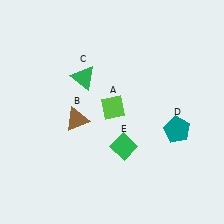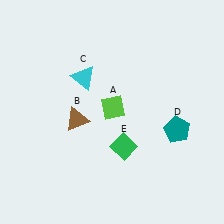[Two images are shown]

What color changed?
The triangle (C) changed from green in Image 1 to cyan in Image 2.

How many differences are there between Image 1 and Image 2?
There is 1 difference between the two images.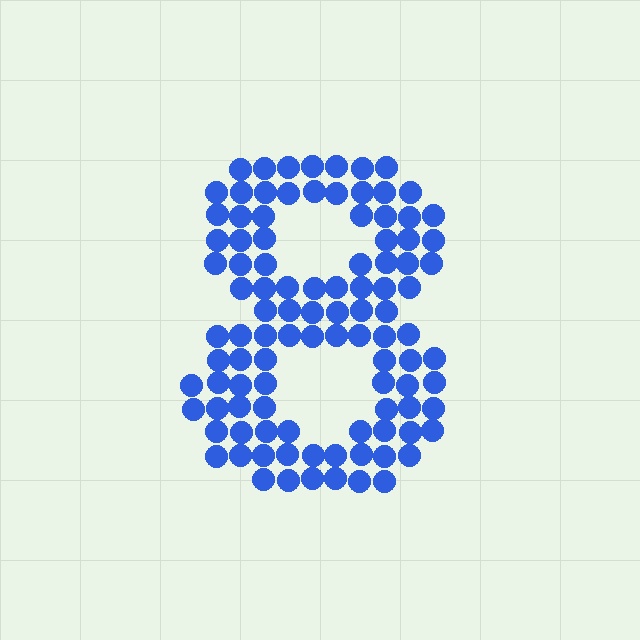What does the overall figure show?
The overall figure shows the digit 8.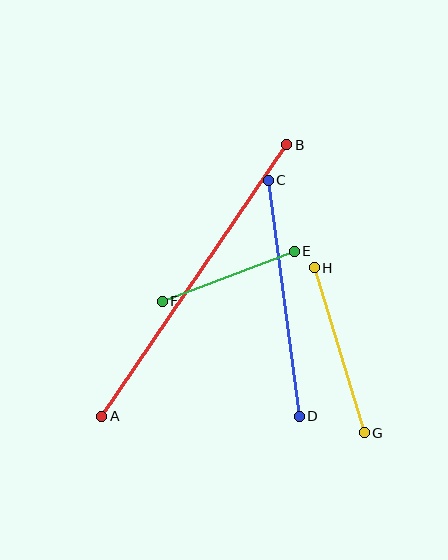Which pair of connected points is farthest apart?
Points A and B are farthest apart.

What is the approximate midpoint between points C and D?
The midpoint is at approximately (284, 298) pixels.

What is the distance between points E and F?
The distance is approximately 141 pixels.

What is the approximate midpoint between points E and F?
The midpoint is at approximately (228, 276) pixels.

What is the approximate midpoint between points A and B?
The midpoint is at approximately (194, 280) pixels.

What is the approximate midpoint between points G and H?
The midpoint is at approximately (339, 350) pixels.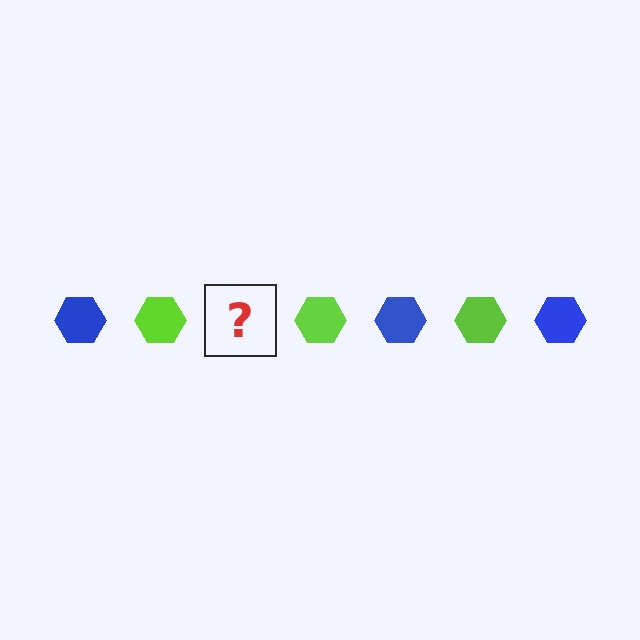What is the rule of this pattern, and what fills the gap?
The rule is that the pattern cycles through blue, lime hexagons. The gap should be filled with a blue hexagon.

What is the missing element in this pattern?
The missing element is a blue hexagon.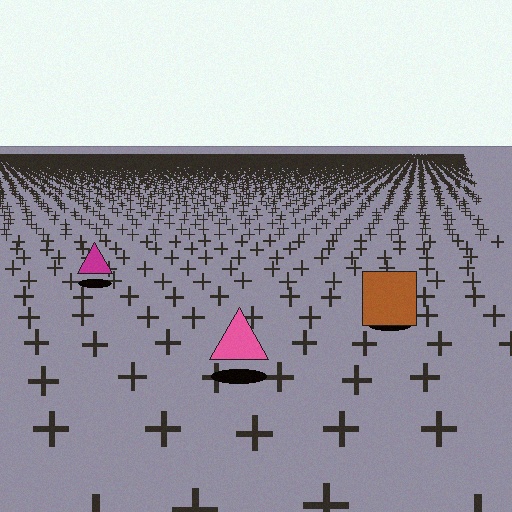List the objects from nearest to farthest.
From nearest to farthest: the pink triangle, the brown square, the magenta triangle.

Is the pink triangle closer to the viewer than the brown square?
Yes. The pink triangle is closer — you can tell from the texture gradient: the ground texture is coarser near it.